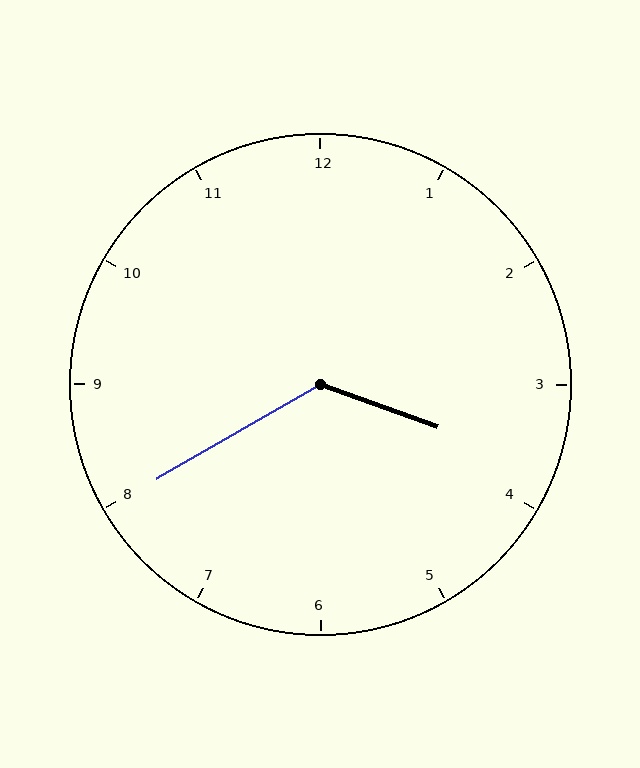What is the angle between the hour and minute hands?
Approximately 130 degrees.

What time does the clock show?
3:40.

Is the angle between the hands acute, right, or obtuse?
It is obtuse.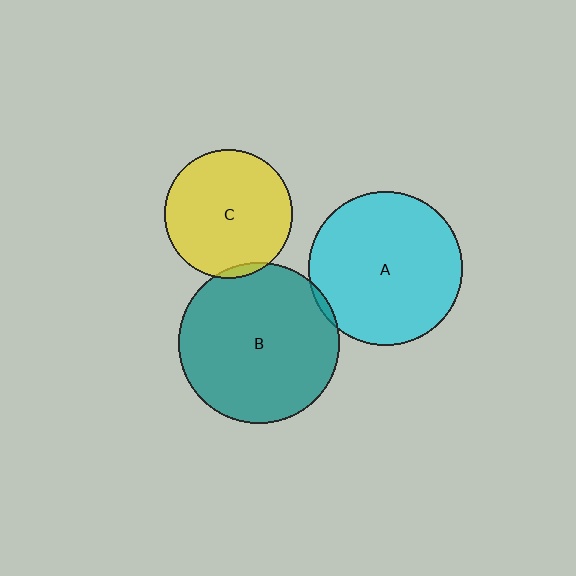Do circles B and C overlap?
Yes.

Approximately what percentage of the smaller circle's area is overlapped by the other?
Approximately 5%.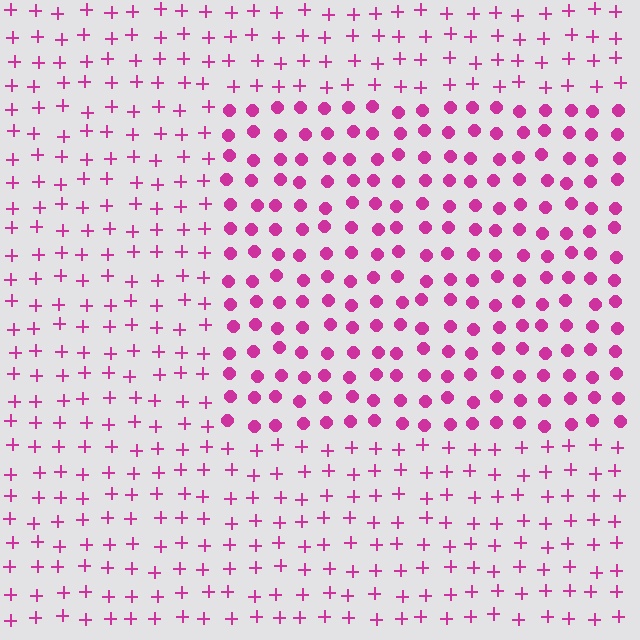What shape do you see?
I see a rectangle.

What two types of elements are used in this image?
The image uses circles inside the rectangle region and plus signs outside it.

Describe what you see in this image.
The image is filled with small magenta elements arranged in a uniform grid. A rectangle-shaped region contains circles, while the surrounding area contains plus signs. The boundary is defined purely by the change in element shape.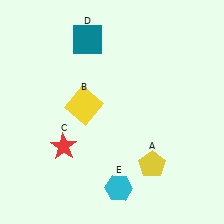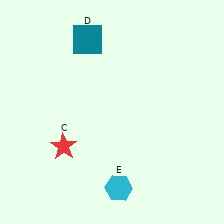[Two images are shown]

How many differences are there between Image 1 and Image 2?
There are 2 differences between the two images.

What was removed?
The yellow square (B), the yellow pentagon (A) were removed in Image 2.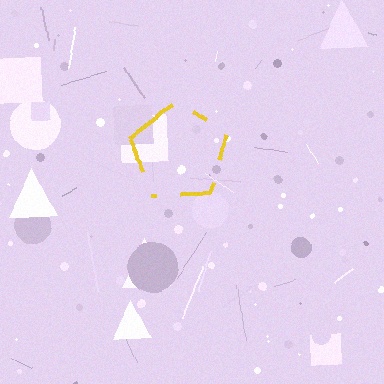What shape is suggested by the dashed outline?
The dashed outline suggests a pentagon.